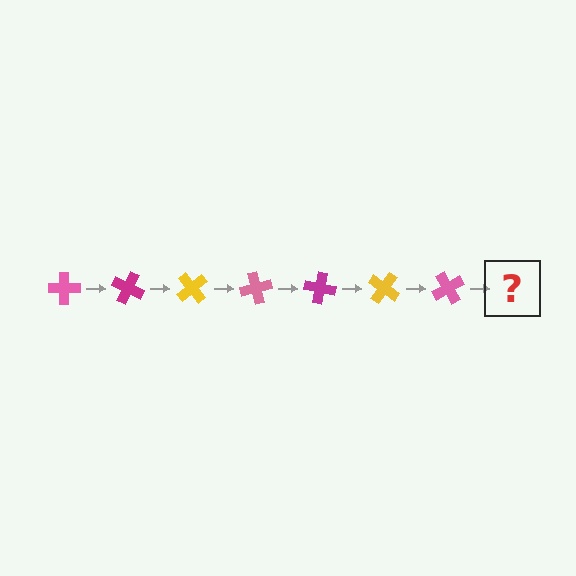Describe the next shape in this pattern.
It should be a magenta cross, rotated 175 degrees from the start.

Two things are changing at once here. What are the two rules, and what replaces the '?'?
The two rules are that it rotates 25 degrees each step and the color cycles through pink, magenta, and yellow. The '?' should be a magenta cross, rotated 175 degrees from the start.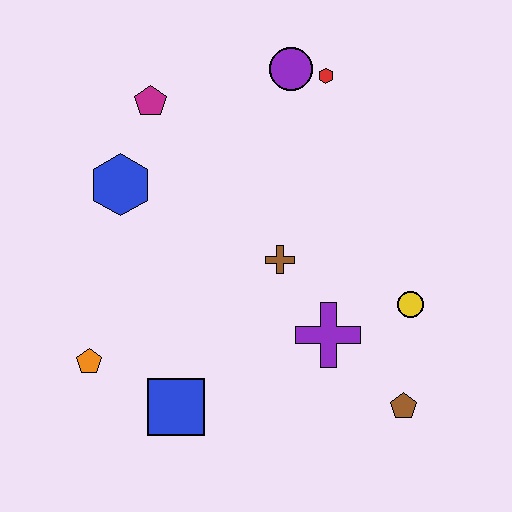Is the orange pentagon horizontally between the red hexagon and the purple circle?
No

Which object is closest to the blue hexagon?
The magenta pentagon is closest to the blue hexagon.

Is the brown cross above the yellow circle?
Yes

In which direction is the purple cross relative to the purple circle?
The purple cross is below the purple circle.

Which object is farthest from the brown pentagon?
The magenta pentagon is farthest from the brown pentagon.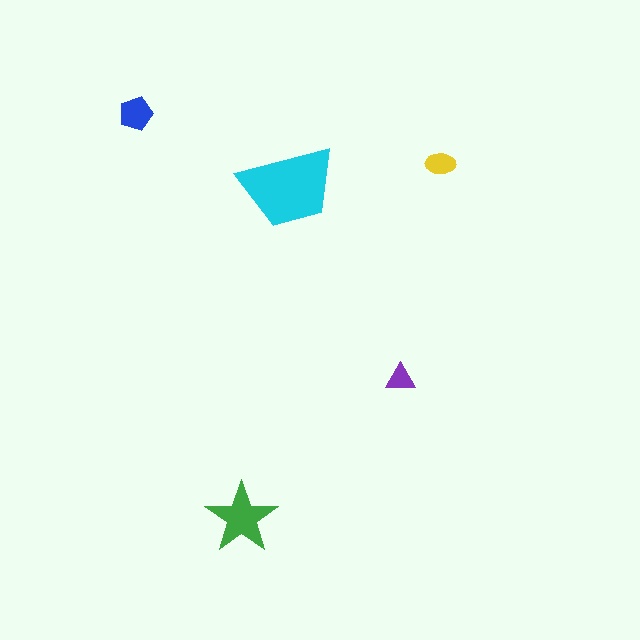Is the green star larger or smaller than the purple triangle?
Larger.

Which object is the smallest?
The purple triangle.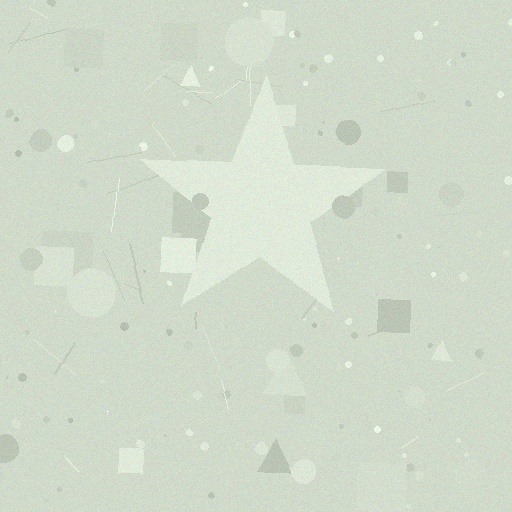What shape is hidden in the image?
A star is hidden in the image.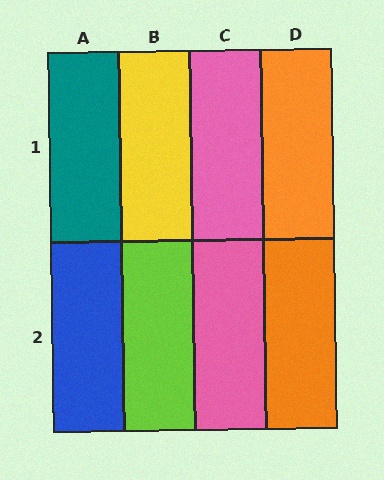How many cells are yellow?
1 cell is yellow.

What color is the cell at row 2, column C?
Pink.